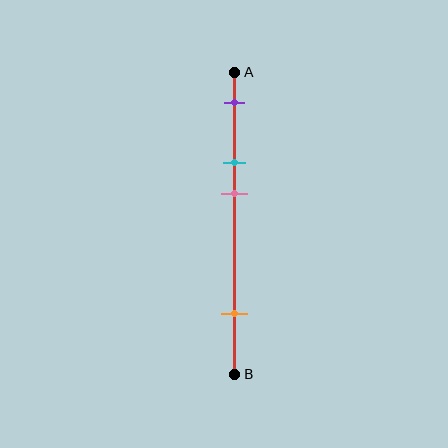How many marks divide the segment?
There are 4 marks dividing the segment.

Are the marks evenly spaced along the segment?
No, the marks are not evenly spaced.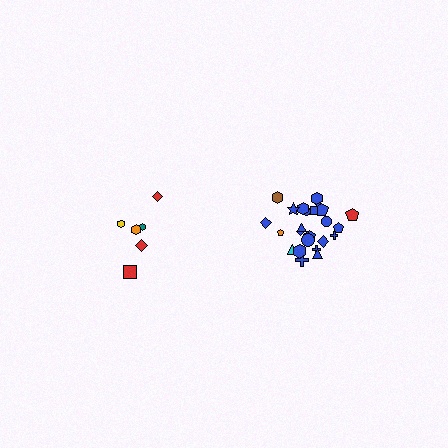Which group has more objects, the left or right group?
The right group.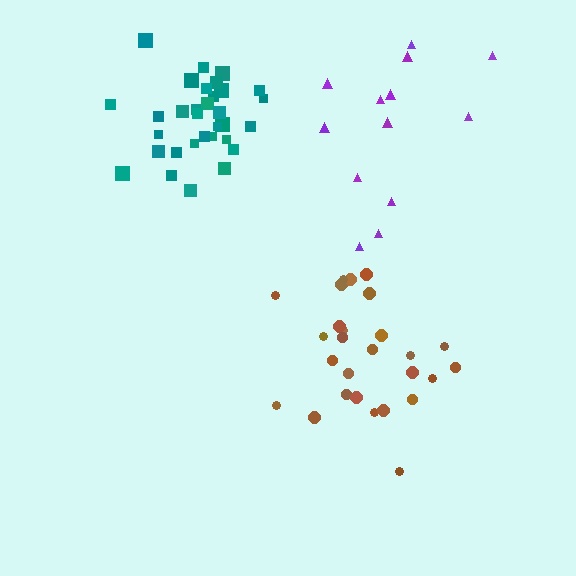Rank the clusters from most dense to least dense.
teal, brown, purple.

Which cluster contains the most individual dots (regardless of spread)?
Teal (34).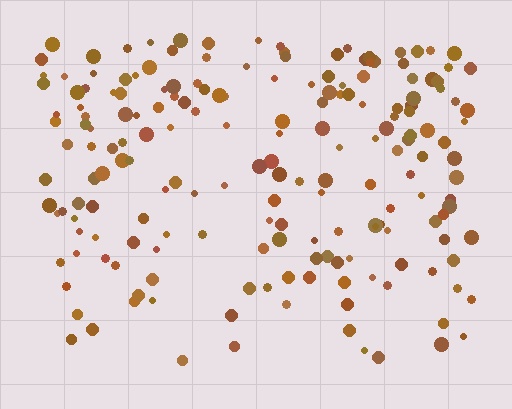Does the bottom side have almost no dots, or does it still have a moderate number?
Still a moderate number, just noticeably fewer than the top.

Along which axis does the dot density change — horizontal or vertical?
Vertical.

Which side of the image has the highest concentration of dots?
The top.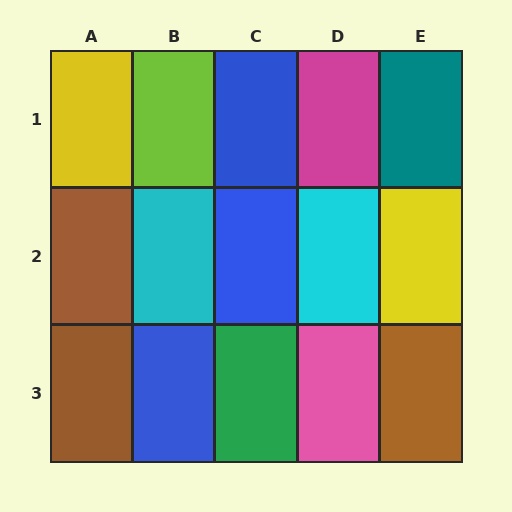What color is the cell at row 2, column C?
Blue.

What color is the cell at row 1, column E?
Teal.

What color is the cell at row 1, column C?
Blue.